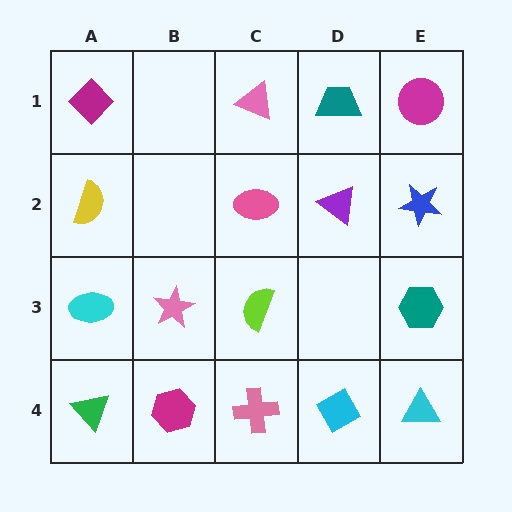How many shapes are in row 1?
4 shapes.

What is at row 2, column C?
A pink ellipse.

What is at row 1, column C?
A pink triangle.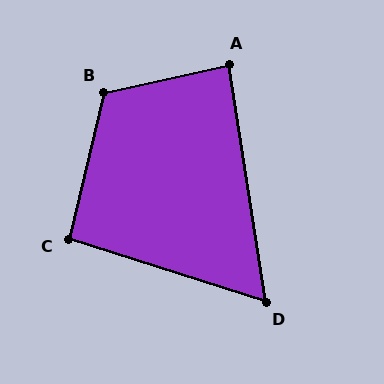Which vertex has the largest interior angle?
B, at approximately 116 degrees.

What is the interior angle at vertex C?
Approximately 94 degrees (approximately right).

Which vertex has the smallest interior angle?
D, at approximately 64 degrees.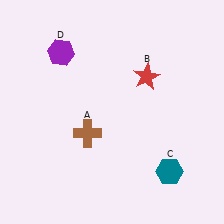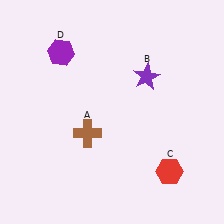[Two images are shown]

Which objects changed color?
B changed from red to purple. C changed from teal to red.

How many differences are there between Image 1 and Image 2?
There are 2 differences between the two images.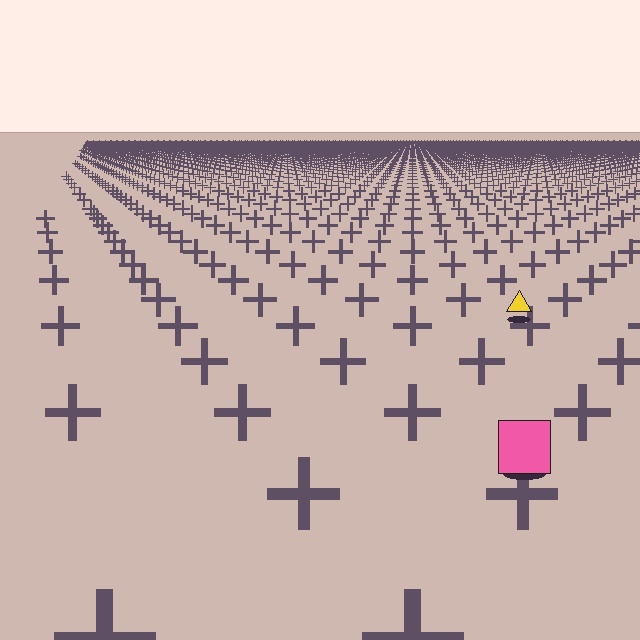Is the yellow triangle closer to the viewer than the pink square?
No. The pink square is closer — you can tell from the texture gradient: the ground texture is coarser near it.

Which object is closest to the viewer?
The pink square is closest. The texture marks near it are larger and more spread out.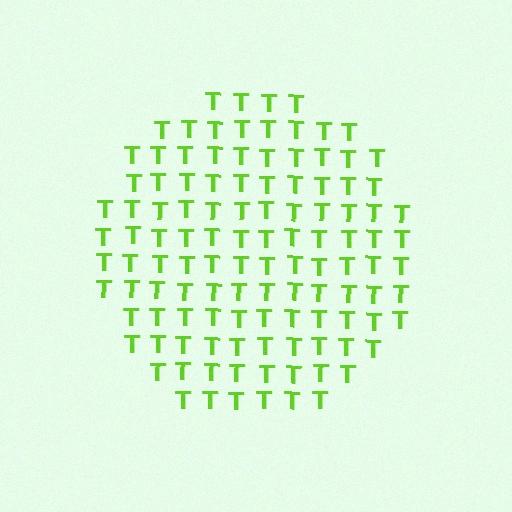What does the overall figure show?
The overall figure shows a circle.